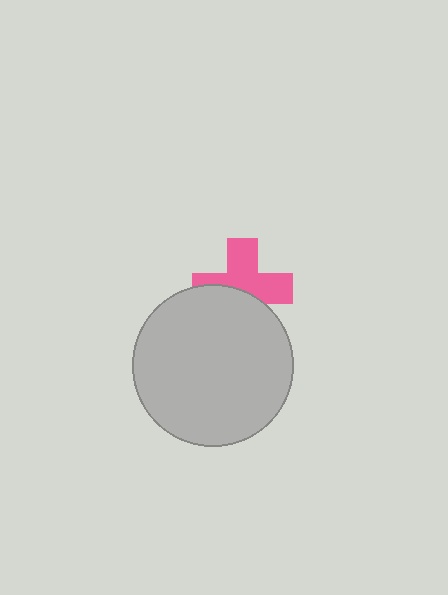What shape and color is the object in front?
The object in front is a light gray circle.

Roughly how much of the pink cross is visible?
About half of it is visible (roughly 58%).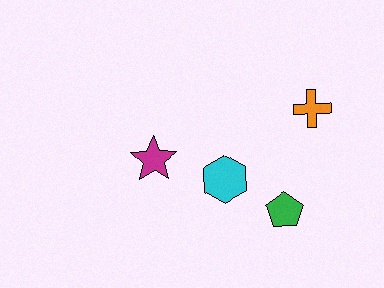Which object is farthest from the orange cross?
The magenta star is farthest from the orange cross.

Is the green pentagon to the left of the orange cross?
Yes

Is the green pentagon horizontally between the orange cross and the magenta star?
Yes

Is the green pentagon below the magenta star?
Yes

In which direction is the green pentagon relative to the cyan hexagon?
The green pentagon is to the right of the cyan hexagon.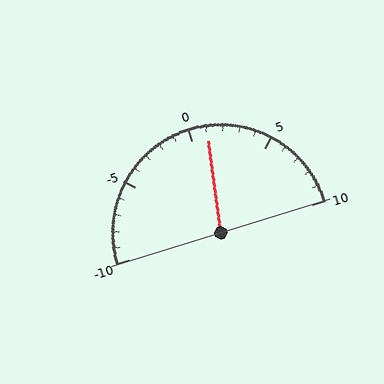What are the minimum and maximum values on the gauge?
The gauge ranges from -10 to 10.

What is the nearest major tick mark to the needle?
The nearest major tick mark is 0.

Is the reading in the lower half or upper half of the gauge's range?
The reading is in the upper half of the range (-10 to 10).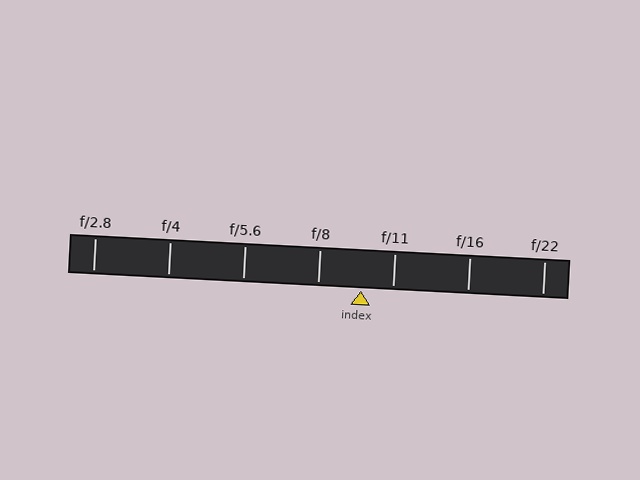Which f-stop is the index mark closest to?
The index mark is closest to f/11.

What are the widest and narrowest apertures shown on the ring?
The widest aperture shown is f/2.8 and the narrowest is f/22.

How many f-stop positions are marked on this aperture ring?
There are 7 f-stop positions marked.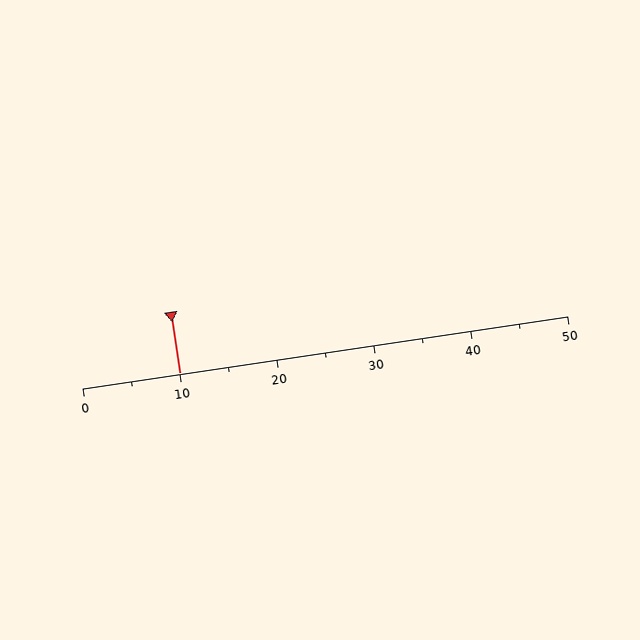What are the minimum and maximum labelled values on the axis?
The axis runs from 0 to 50.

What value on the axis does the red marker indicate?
The marker indicates approximately 10.